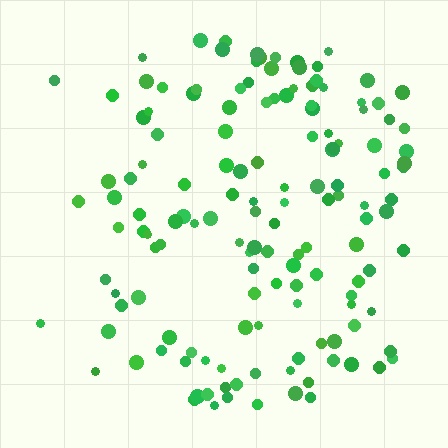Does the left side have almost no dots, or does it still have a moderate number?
Still a moderate number, just noticeably fewer than the right.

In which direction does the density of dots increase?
From left to right, with the right side densest.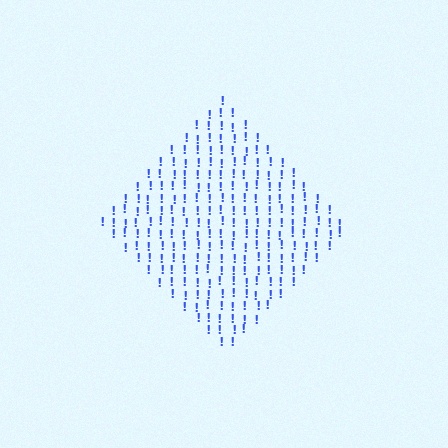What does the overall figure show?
The overall figure shows a diamond.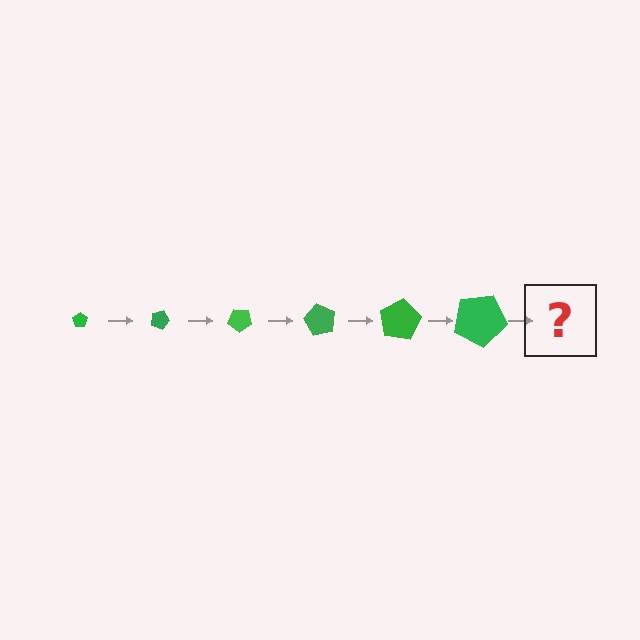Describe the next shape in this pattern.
It should be a pentagon, larger than the previous one and rotated 120 degrees from the start.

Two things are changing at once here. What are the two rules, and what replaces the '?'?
The two rules are that the pentagon grows larger each step and it rotates 20 degrees each step. The '?' should be a pentagon, larger than the previous one and rotated 120 degrees from the start.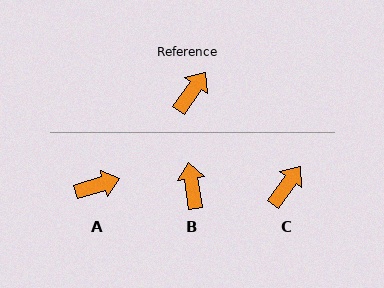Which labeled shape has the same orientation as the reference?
C.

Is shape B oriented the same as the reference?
No, it is off by about 45 degrees.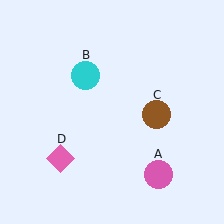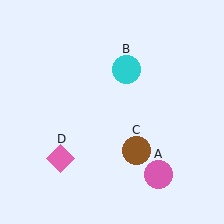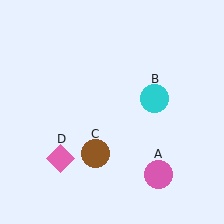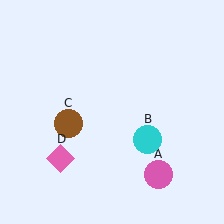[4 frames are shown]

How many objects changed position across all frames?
2 objects changed position: cyan circle (object B), brown circle (object C).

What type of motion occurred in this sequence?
The cyan circle (object B), brown circle (object C) rotated clockwise around the center of the scene.